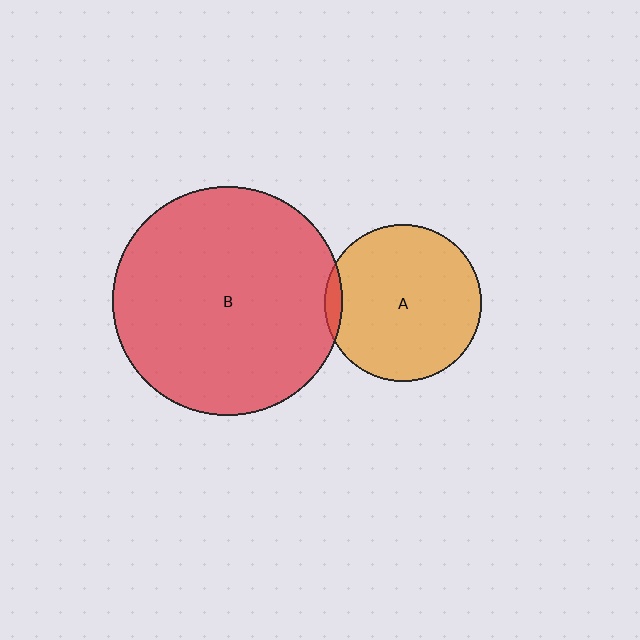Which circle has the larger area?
Circle B (red).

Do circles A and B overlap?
Yes.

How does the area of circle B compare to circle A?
Approximately 2.1 times.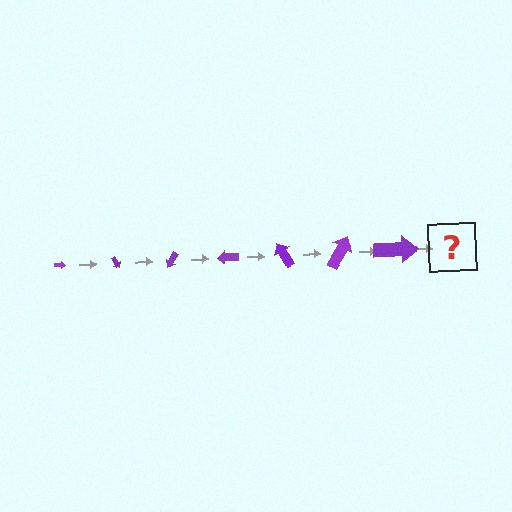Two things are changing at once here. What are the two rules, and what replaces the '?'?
The two rules are that the arrow grows larger each step and it rotates 60 degrees each step. The '?' should be an arrow, larger than the previous one and rotated 420 degrees from the start.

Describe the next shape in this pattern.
It should be an arrow, larger than the previous one and rotated 420 degrees from the start.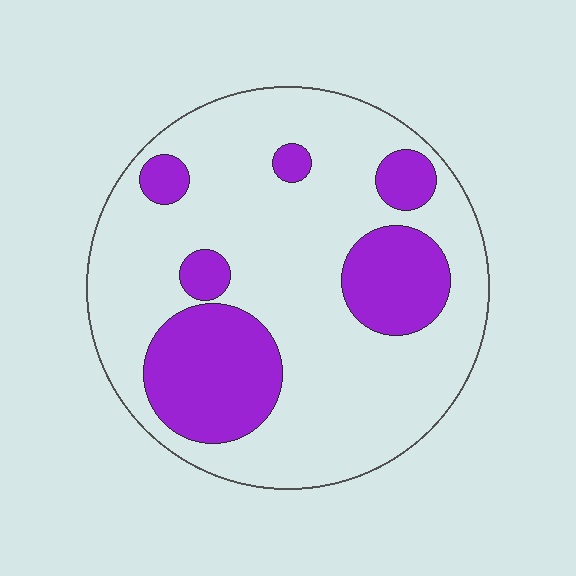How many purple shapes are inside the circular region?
6.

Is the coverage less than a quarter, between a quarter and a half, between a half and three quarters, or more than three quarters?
Between a quarter and a half.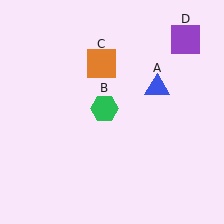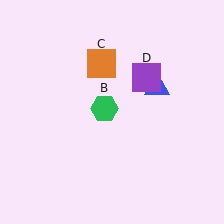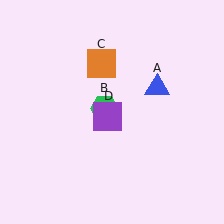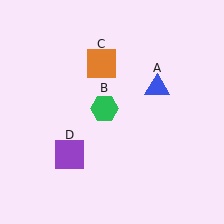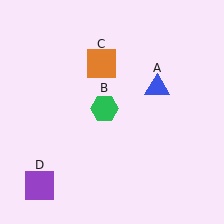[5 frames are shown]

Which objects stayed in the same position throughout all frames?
Blue triangle (object A) and green hexagon (object B) and orange square (object C) remained stationary.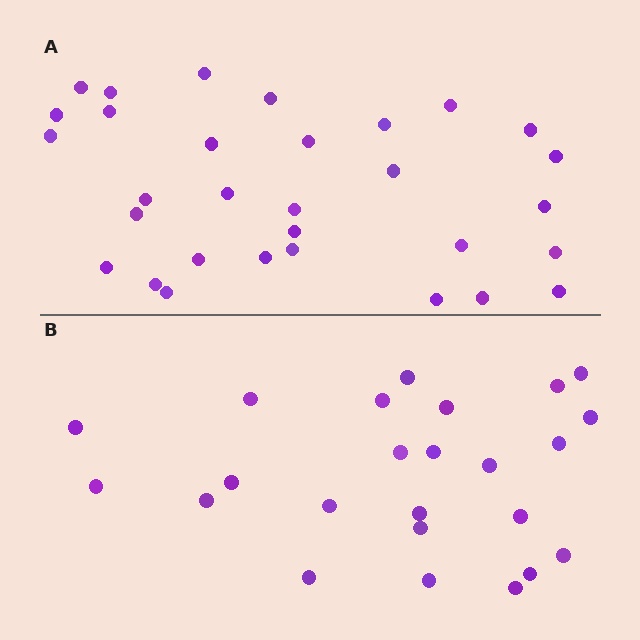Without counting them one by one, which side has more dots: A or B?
Region A (the top region) has more dots.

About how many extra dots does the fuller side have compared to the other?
Region A has roughly 8 or so more dots than region B.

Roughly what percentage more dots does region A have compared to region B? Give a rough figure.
About 30% more.